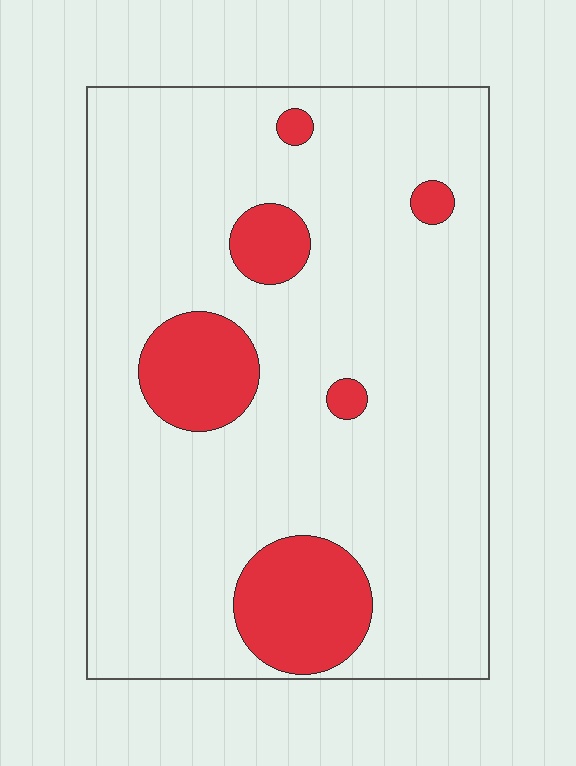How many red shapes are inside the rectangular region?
6.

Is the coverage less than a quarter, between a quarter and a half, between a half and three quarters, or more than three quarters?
Less than a quarter.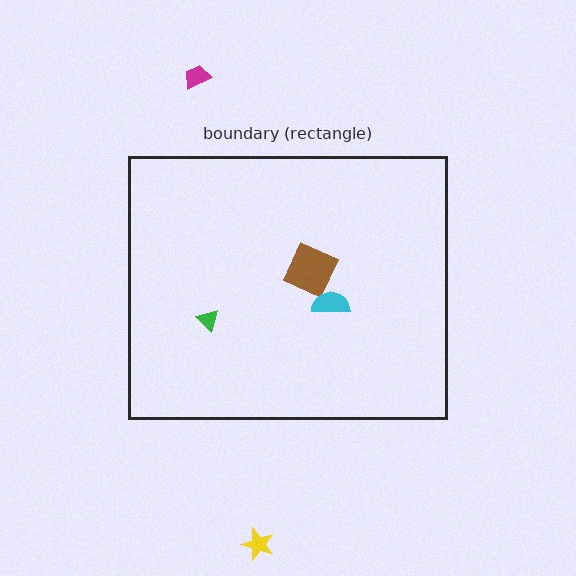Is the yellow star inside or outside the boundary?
Outside.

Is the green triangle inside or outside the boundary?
Inside.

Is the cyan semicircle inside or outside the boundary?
Inside.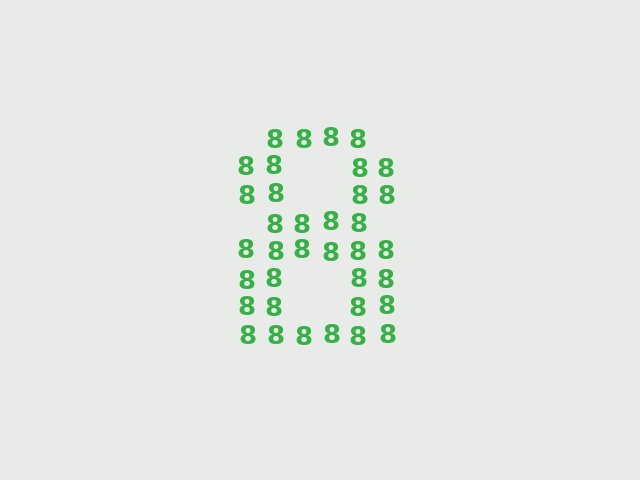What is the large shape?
The large shape is the digit 8.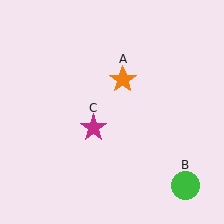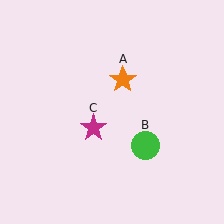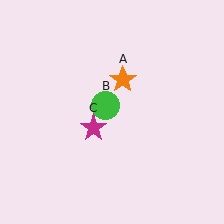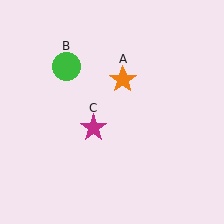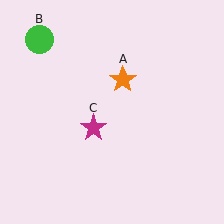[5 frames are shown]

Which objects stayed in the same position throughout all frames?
Orange star (object A) and magenta star (object C) remained stationary.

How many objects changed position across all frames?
1 object changed position: green circle (object B).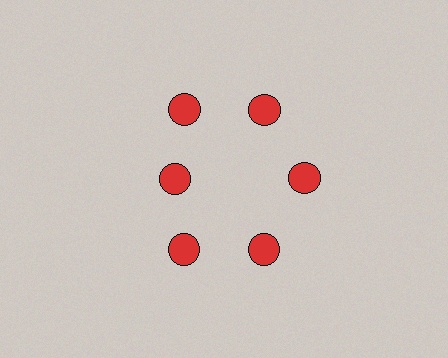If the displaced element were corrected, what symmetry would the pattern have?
It would have 6-fold rotational symmetry — the pattern would map onto itself every 60 degrees.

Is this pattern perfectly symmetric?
No. The 6 red circles are arranged in a ring, but one element near the 9 o'clock position is pulled inward toward the center, breaking the 6-fold rotational symmetry.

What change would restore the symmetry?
The symmetry would be restored by moving it outward, back onto the ring so that all 6 circles sit at equal angles and equal distance from the center.